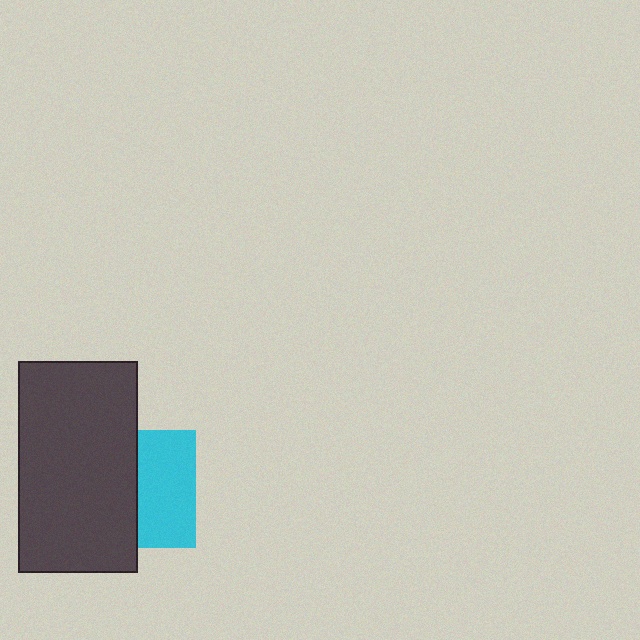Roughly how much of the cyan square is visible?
About half of it is visible (roughly 49%).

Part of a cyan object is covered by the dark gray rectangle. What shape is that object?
It is a square.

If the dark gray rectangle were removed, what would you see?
You would see the complete cyan square.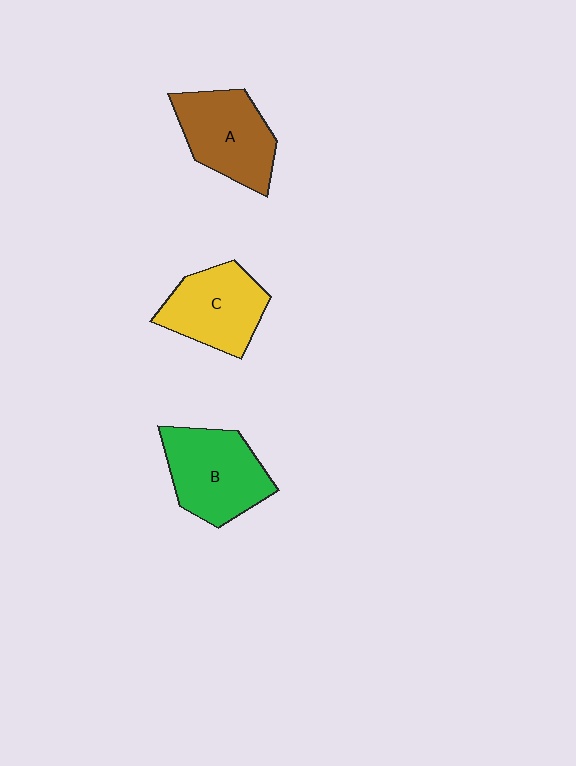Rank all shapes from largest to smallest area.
From largest to smallest: B (green), A (brown), C (yellow).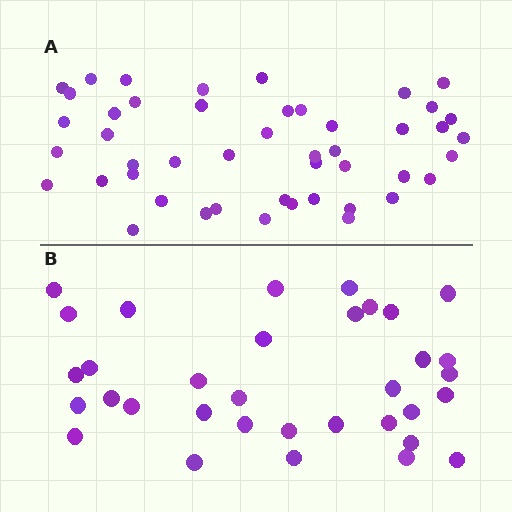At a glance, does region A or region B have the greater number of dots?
Region A (the top region) has more dots.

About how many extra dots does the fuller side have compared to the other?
Region A has approximately 15 more dots than region B.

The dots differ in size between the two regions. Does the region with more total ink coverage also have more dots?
No. Region B has more total ink coverage because its dots are larger, but region A actually contains more individual dots. Total area can be misleading — the number of items is what matters here.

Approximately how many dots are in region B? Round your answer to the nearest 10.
About 30 dots. (The exact count is 34, which rounds to 30.)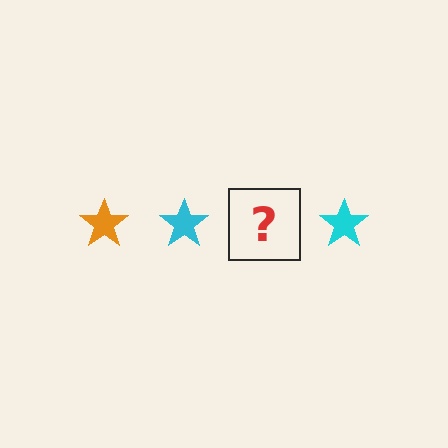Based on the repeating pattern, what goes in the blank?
The blank should be an orange star.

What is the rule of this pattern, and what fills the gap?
The rule is that the pattern cycles through orange, cyan stars. The gap should be filled with an orange star.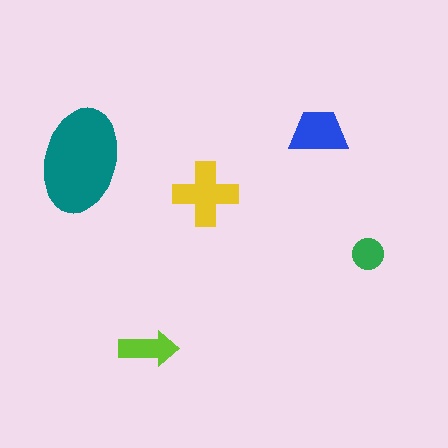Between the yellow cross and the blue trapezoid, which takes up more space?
The yellow cross.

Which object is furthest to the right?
The green circle is rightmost.